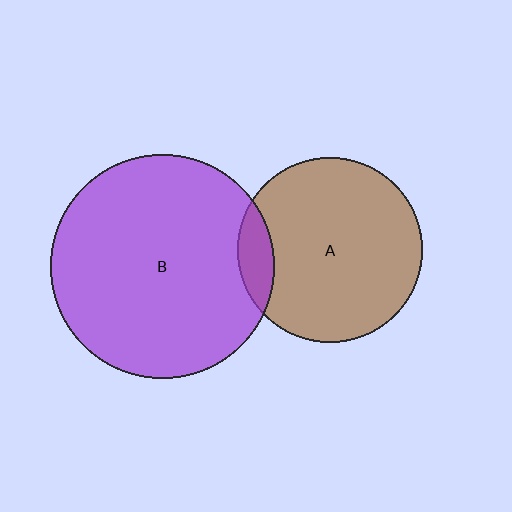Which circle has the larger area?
Circle B (purple).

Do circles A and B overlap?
Yes.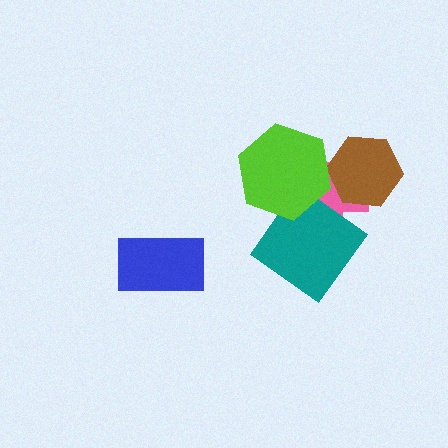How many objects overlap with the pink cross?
3 objects overlap with the pink cross.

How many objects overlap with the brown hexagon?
1 object overlaps with the brown hexagon.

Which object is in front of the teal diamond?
The lime hexagon is in front of the teal diamond.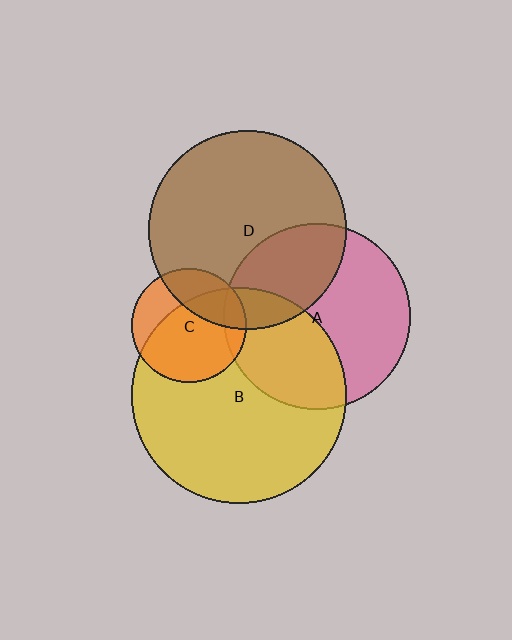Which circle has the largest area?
Circle B (yellow).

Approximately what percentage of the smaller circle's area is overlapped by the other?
Approximately 70%.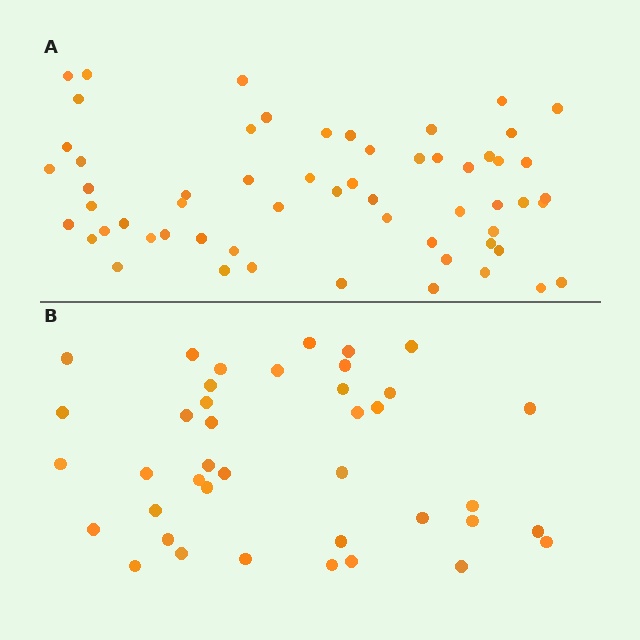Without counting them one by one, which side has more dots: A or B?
Region A (the top region) has more dots.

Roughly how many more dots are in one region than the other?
Region A has approximately 20 more dots than region B.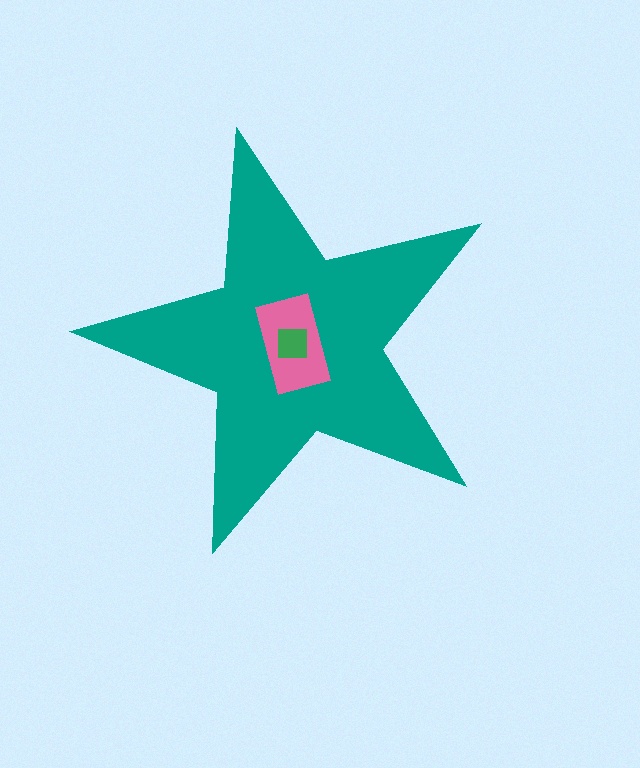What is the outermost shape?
The teal star.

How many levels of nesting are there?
3.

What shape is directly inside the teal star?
The pink rectangle.